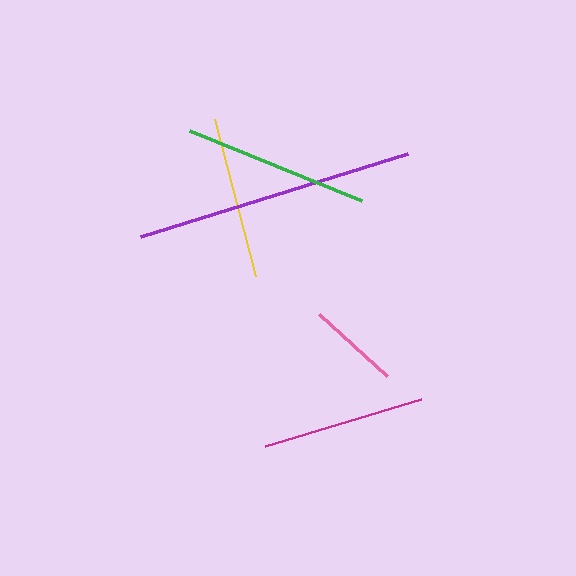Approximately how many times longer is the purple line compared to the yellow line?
The purple line is approximately 1.7 times the length of the yellow line.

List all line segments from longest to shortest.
From longest to shortest: purple, green, magenta, yellow, pink.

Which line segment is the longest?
The purple line is the longest at approximately 280 pixels.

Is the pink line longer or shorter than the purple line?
The purple line is longer than the pink line.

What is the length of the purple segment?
The purple segment is approximately 280 pixels long.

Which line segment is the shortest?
The pink line is the shortest at approximately 92 pixels.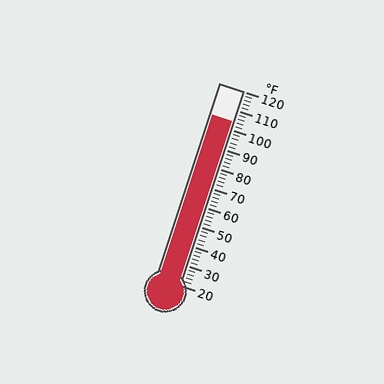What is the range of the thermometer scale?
The thermometer scale ranges from 20°F to 120°F.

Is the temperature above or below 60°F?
The temperature is above 60°F.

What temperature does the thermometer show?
The thermometer shows approximately 104°F.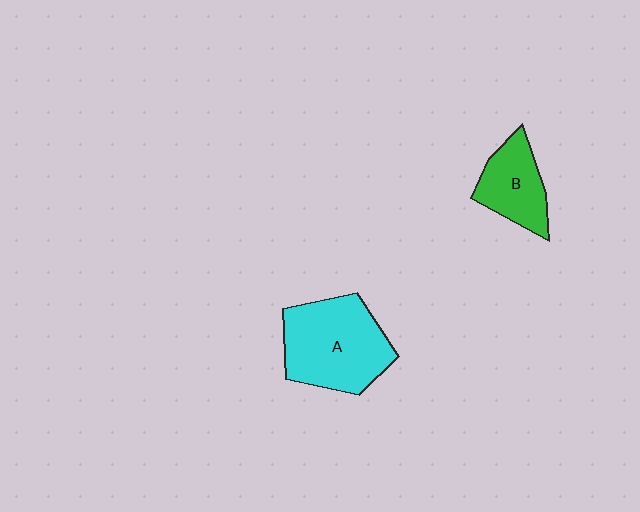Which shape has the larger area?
Shape A (cyan).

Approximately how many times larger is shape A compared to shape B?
Approximately 1.7 times.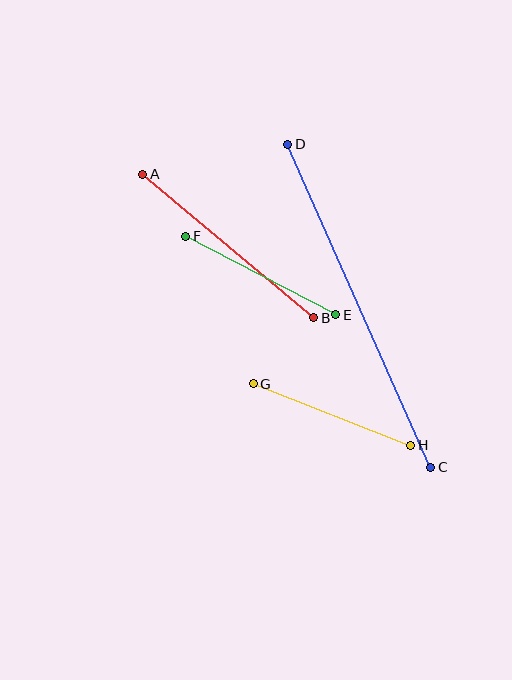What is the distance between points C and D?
The distance is approximately 353 pixels.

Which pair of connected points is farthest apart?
Points C and D are farthest apart.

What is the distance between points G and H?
The distance is approximately 169 pixels.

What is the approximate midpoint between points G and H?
The midpoint is at approximately (332, 415) pixels.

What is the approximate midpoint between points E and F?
The midpoint is at approximately (261, 276) pixels.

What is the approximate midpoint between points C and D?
The midpoint is at approximately (359, 306) pixels.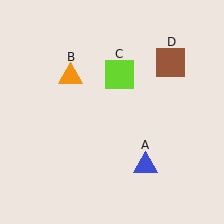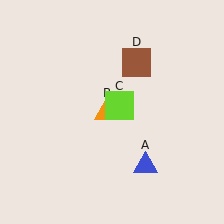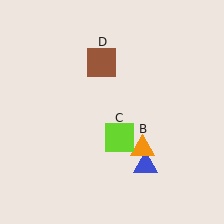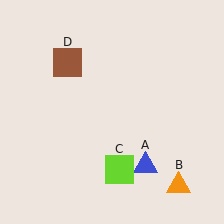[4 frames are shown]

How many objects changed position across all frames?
3 objects changed position: orange triangle (object B), lime square (object C), brown square (object D).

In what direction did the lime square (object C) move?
The lime square (object C) moved down.